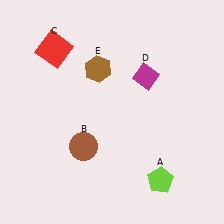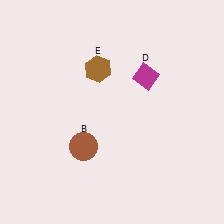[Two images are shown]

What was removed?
The red square (C), the lime pentagon (A) were removed in Image 2.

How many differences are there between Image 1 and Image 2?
There are 2 differences between the two images.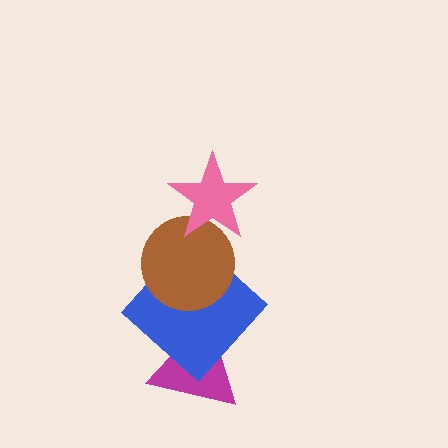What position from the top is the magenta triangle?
The magenta triangle is 4th from the top.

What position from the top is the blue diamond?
The blue diamond is 3rd from the top.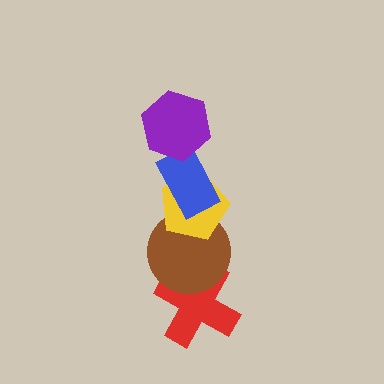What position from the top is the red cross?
The red cross is 5th from the top.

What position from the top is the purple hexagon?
The purple hexagon is 1st from the top.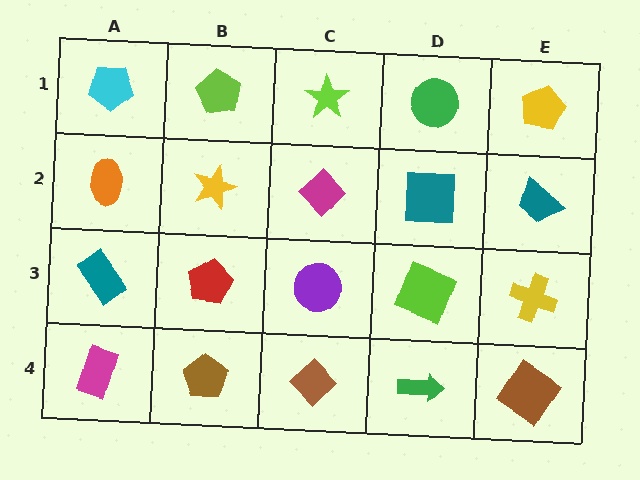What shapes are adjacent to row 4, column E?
A yellow cross (row 3, column E), a green arrow (row 4, column D).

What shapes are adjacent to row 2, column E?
A yellow pentagon (row 1, column E), a yellow cross (row 3, column E), a teal square (row 2, column D).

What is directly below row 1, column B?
A yellow star.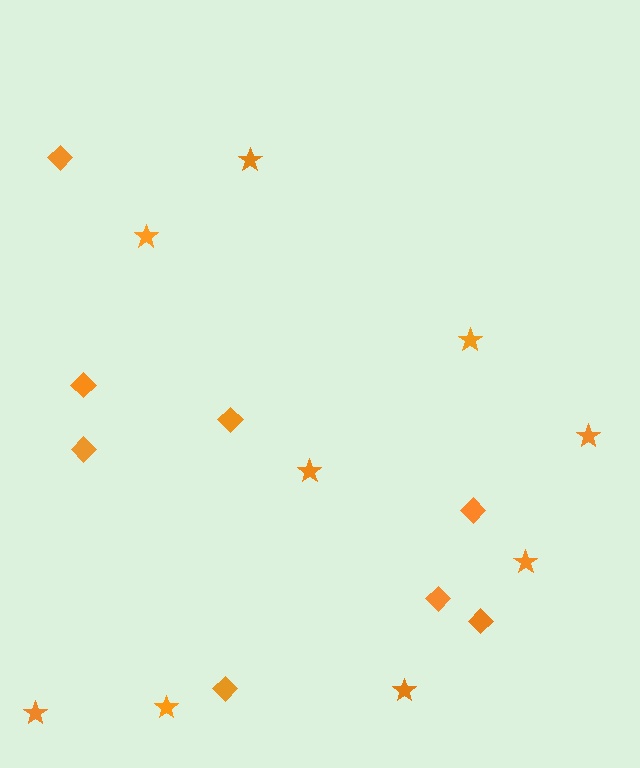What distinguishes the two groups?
There are 2 groups: one group of stars (9) and one group of diamonds (8).